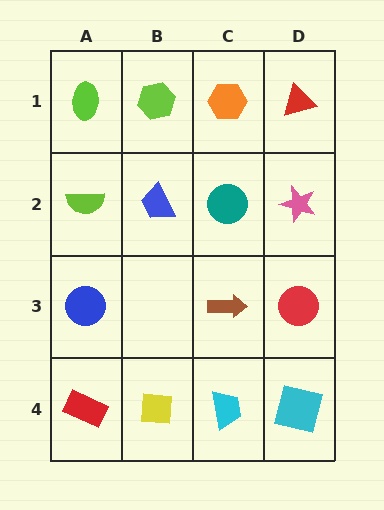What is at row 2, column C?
A teal circle.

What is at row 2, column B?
A blue trapezoid.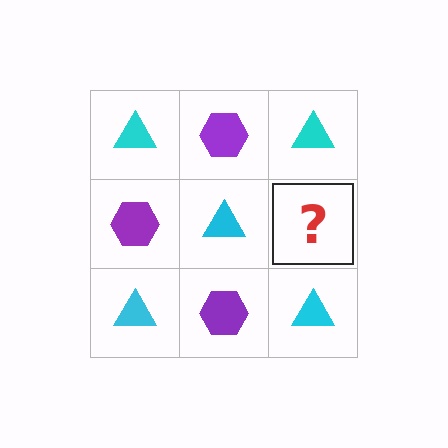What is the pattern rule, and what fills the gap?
The rule is that it alternates cyan triangle and purple hexagon in a checkerboard pattern. The gap should be filled with a purple hexagon.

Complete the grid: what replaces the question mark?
The question mark should be replaced with a purple hexagon.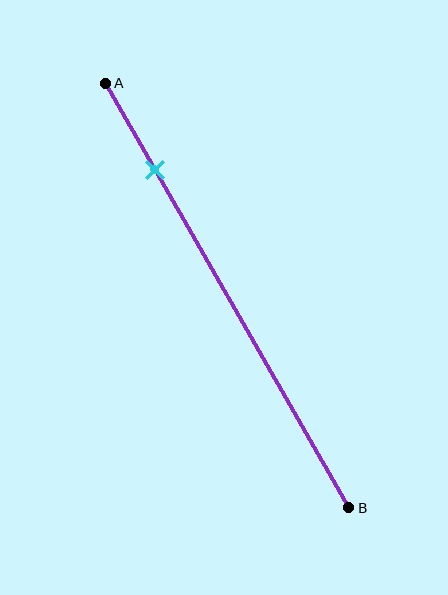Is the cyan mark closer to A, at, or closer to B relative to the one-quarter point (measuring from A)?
The cyan mark is closer to point A than the one-quarter point of segment AB.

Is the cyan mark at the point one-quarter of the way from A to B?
No, the mark is at about 20% from A, not at the 25% one-quarter point.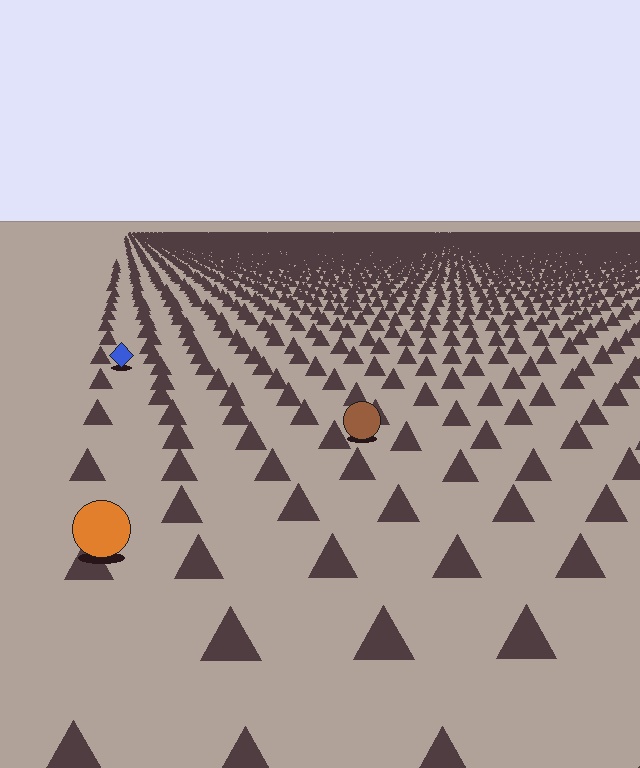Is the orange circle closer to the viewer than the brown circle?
Yes. The orange circle is closer — you can tell from the texture gradient: the ground texture is coarser near it.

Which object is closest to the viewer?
The orange circle is closest. The texture marks near it are larger and more spread out.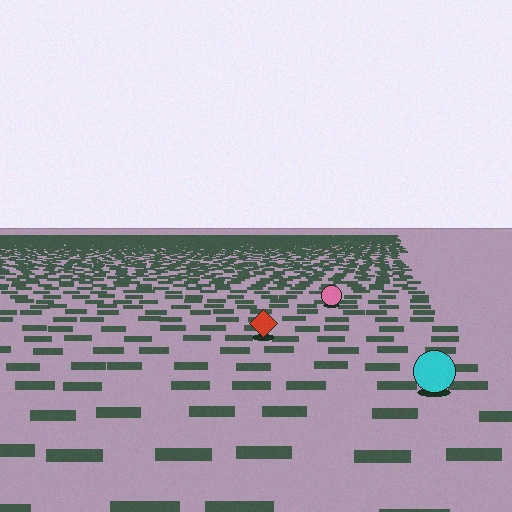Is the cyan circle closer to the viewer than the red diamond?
Yes. The cyan circle is closer — you can tell from the texture gradient: the ground texture is coarser near it.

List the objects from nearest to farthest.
From nearest to farthest: the cyan circle, the red diamond, the pink circle.